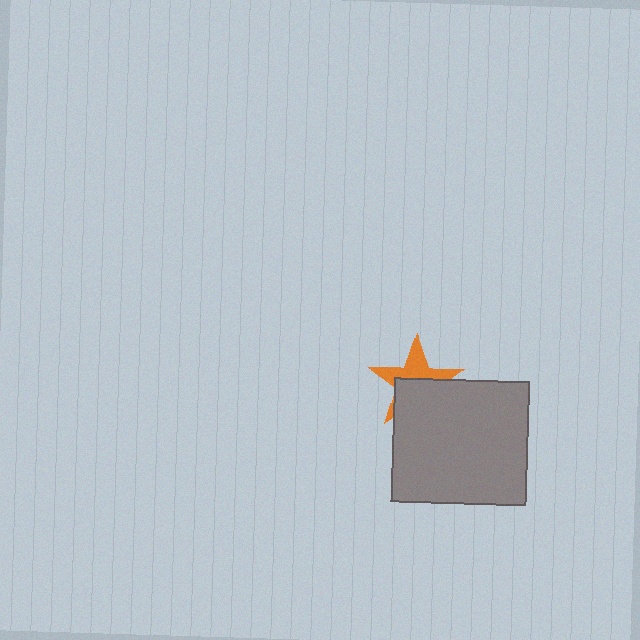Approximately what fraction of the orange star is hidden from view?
Roughly 52% of the orange star is hidden behind the gray rectangle.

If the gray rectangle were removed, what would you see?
You would see the complete orange star.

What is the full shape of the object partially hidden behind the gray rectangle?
The partially hidden object is an orange star.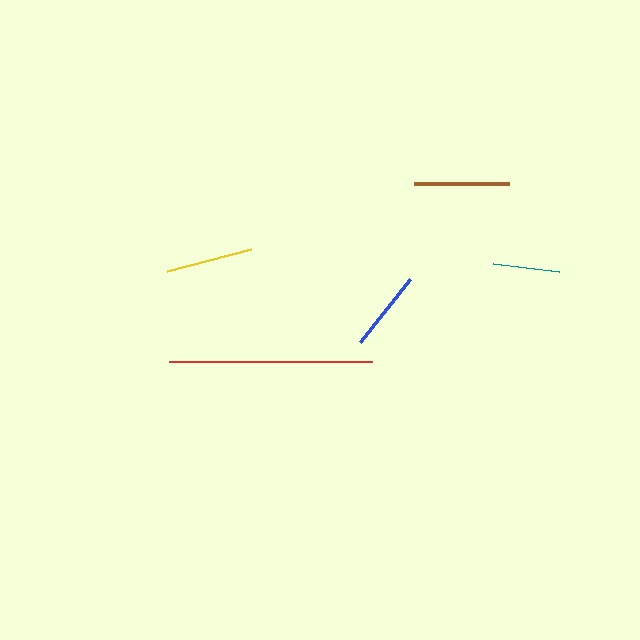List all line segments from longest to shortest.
From longest to shortest: red, brown, yellow, blue, teal.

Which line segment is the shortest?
The teal line is the shortest at approximately 67 pixels.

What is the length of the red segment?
The red segment is approximately 203 pixels long.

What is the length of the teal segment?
The teal segment is approximately 67 pixels long.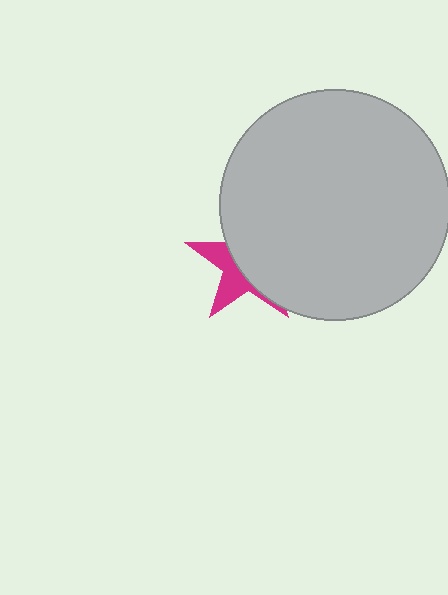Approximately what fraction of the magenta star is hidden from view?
Roughly 64% of the magenta star is hidden behind the light gray circle.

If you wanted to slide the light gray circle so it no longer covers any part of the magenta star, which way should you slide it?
Slide it right — that is the most direct way to separate the two shapes.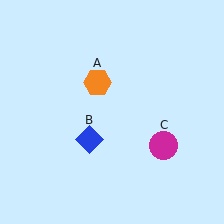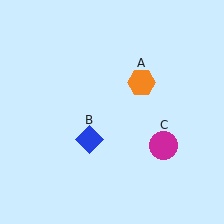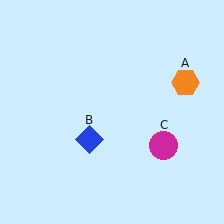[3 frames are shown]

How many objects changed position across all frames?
1 object changed position: orange hexagon (object A).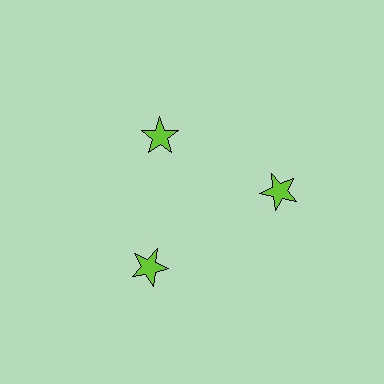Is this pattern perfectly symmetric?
No. The 3 lime stars are arranged in a ring, but one element near the 11 o'clock position is pulled inward toward the center, breaking the 3-fold rotational symmetry.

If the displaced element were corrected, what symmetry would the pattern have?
It would have 3-fold rotational symmetry — the pattern would map onto itself every 120 degrees.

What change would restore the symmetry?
The symmetry would be restored by moving it outward, back onto the ring so that all 3 stars sit at equal angles and equal distance from the center.